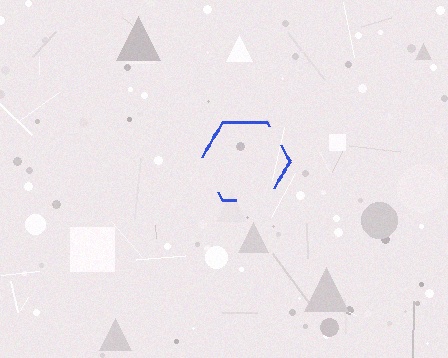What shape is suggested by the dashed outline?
The dashed outline suggests a hexagon.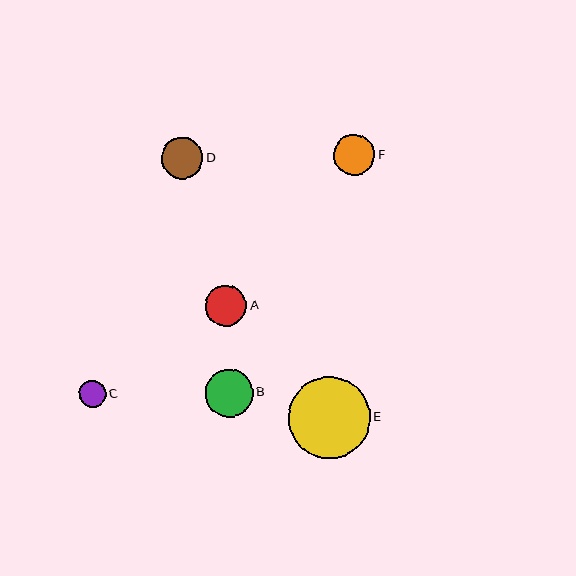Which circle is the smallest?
Circle C is the smallest with a size of approximately 27 pixels.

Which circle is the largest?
Circle E is the largest with a size of approximately 82 pixels.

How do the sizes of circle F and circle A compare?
Circle F and circle A are approximately the same size.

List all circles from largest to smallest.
From largest to smallest: E, B, F, D, A, C.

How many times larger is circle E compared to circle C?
Circle E is approximately 3.1 times the size of circle C.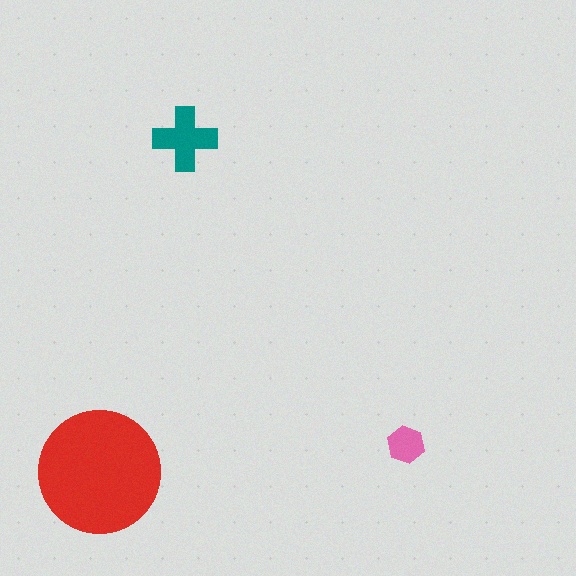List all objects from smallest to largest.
The pink hexagon, the teal cross, the red circle.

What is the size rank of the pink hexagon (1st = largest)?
3rd.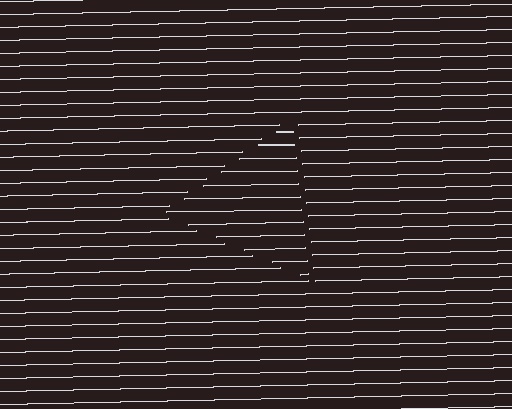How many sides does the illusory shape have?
3 sides — the line-ends trace a triangle.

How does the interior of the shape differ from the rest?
The interior of the shape contains the same grating, shifted by half a period — the contour is defined by the phase discontinuity where line-ends from the inner and outer gratings abut.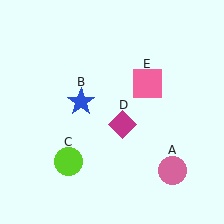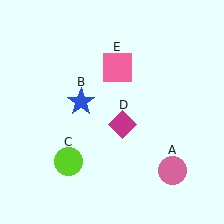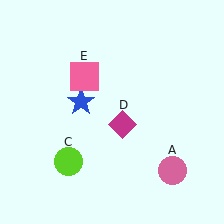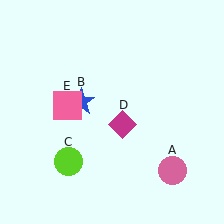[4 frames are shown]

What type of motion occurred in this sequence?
The pink square (object E) rotated counterclockwise around the center of the scene.